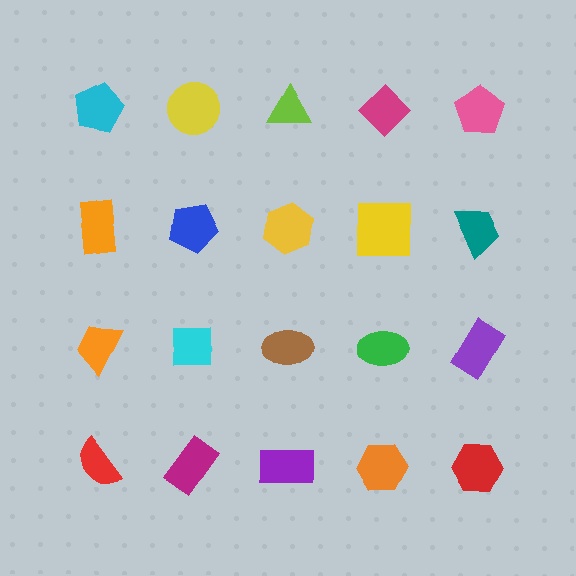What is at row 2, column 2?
A blue pentagon.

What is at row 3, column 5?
A purple rectangle.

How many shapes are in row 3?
5 shapes.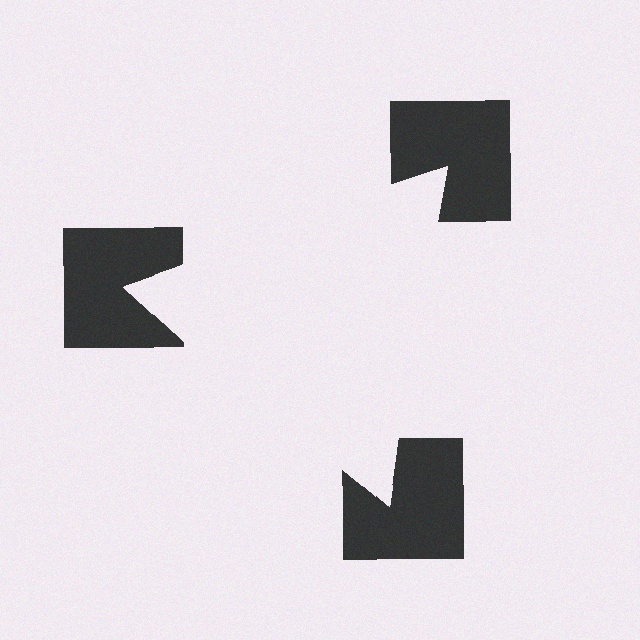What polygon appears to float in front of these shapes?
An illusory triangle — its edges are inferred from the aligned wedge cuts in the notched squares, not physically drawn.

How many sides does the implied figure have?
3 sides.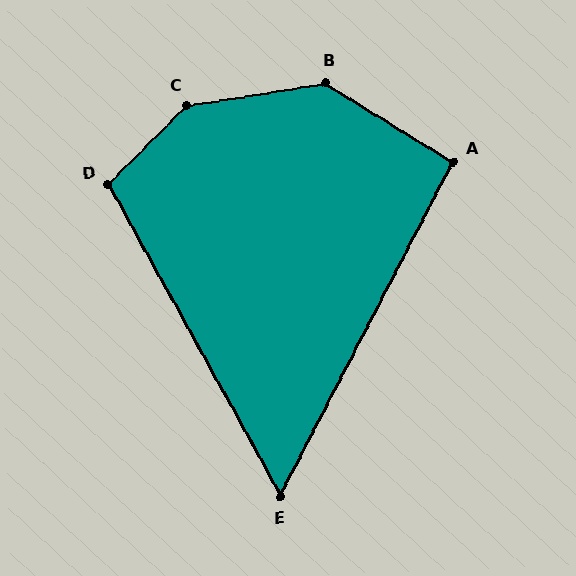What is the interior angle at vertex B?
Approximately 139 degrees (obtuse).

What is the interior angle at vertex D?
Approximately 105 degrees (obtuse).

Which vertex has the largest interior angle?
C, at approximately 145 degrees.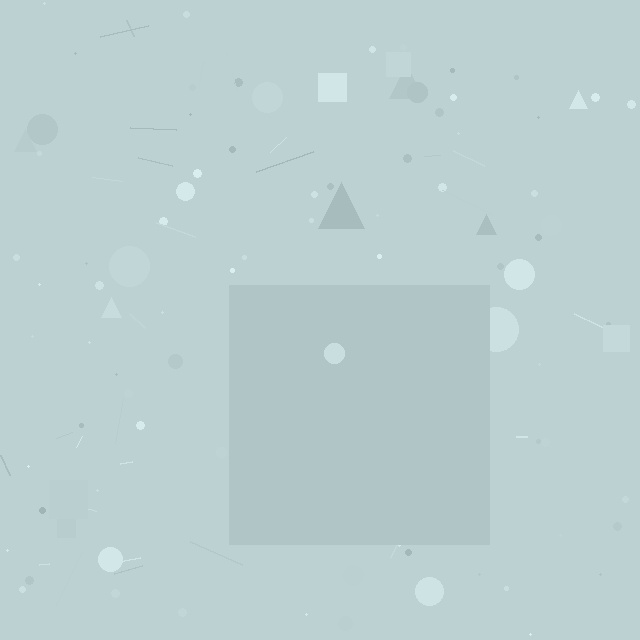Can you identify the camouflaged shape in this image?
The camouflaged shape is a square.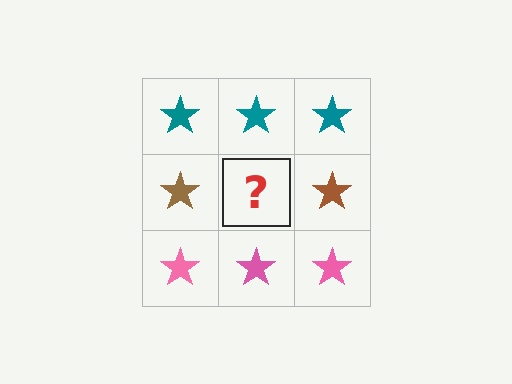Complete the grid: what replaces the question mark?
The question mark should be replaced with a brown star.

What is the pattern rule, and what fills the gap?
The rule is that each row has a consistent color. The gap should be filled with a brown star.